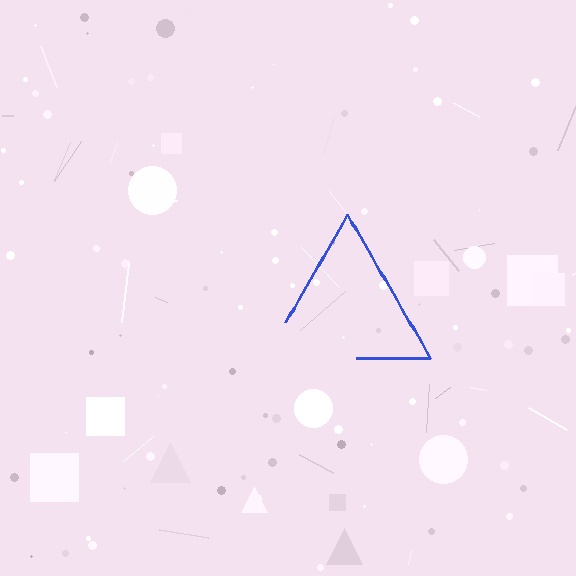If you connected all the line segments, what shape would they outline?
They would outline a triangle.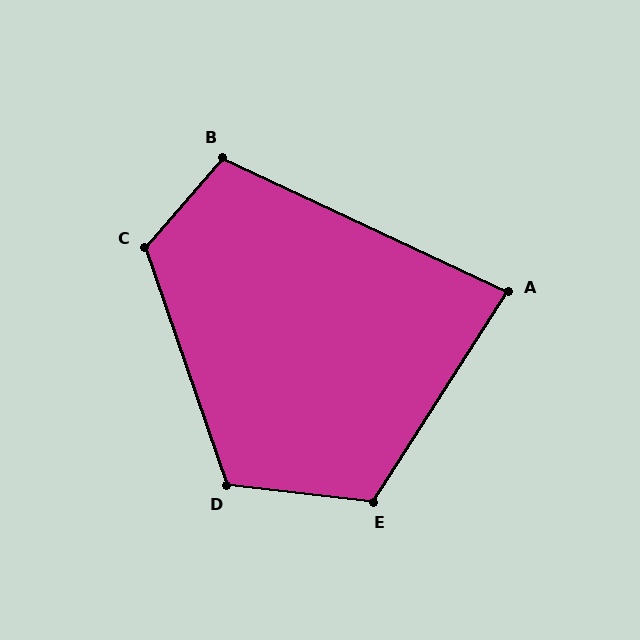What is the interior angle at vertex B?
Approximately 106 degrees (obtuse).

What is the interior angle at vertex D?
Approximately 116 degrees (obtuse).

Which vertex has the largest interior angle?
C, at approximately 120 degrees.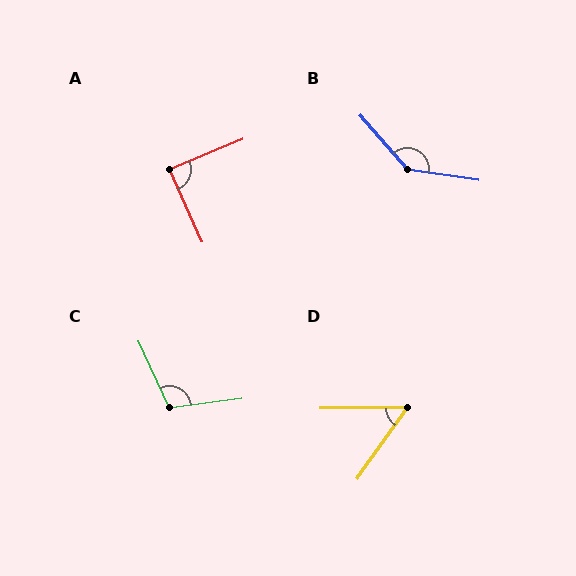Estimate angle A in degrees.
Approximately 88 degrees.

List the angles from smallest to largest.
D (55°), A (88°), C (107°), B (139°).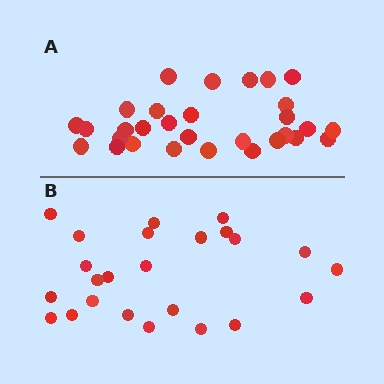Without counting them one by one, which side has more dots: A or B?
Region A (the top region) has more dots.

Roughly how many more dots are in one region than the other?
Region A has about 6 more dots than region B.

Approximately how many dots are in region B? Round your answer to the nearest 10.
About 20 dots. (The exact count is 24, which rounds to 20.)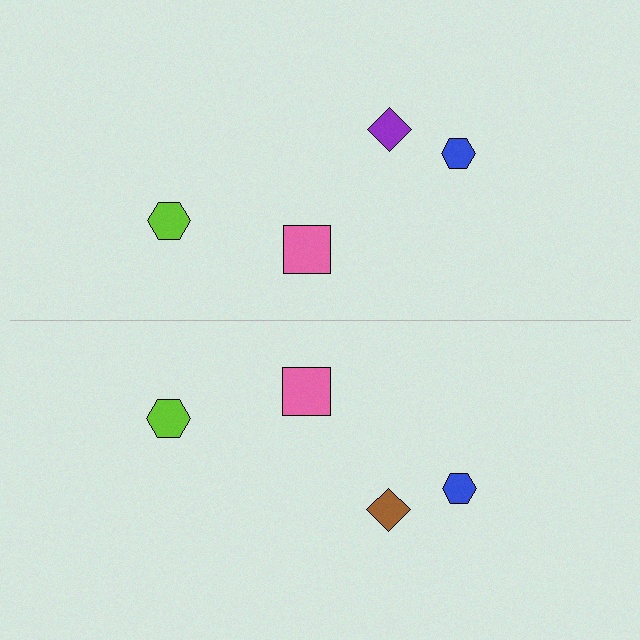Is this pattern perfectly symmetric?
No, the pattern is not perfectly symmetric. The brown diamond on the bottom side breaks the symmetry — its mirror counterpart is purple.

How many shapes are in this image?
There are 8 shapes in this image.